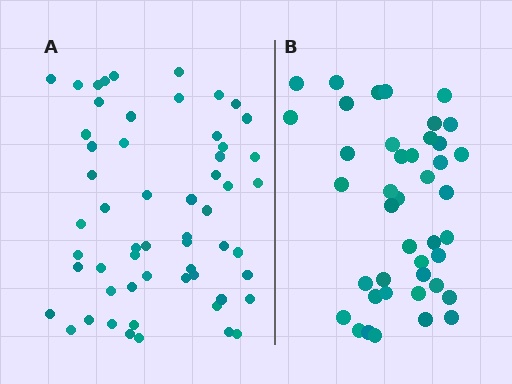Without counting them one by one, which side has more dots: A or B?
Region A (the left region) has more dots.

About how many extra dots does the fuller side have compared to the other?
Region A has approximately 15 more dots than region B.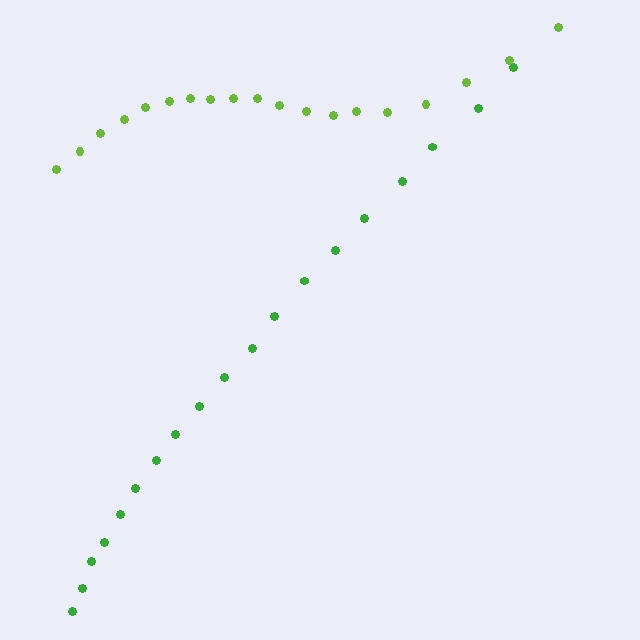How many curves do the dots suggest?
There are 2 distinct paths.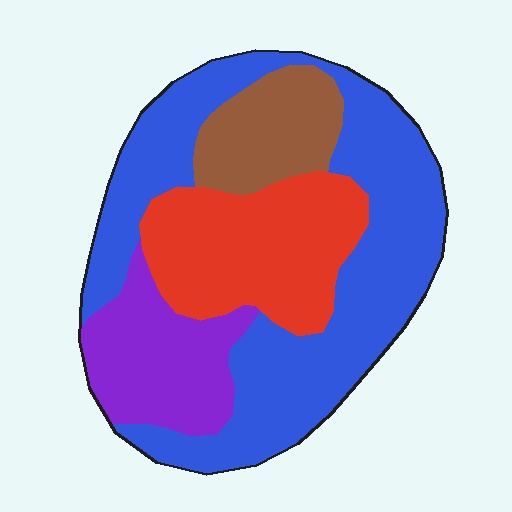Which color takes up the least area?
Brown, at roughly 10%.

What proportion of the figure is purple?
Purple covers roughly 15% of the figure.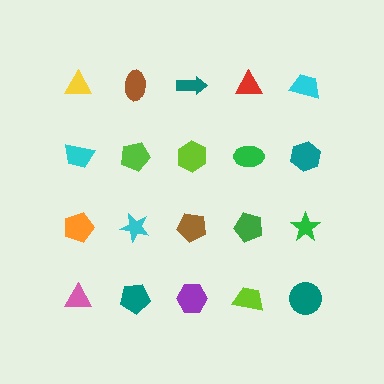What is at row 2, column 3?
A lime hexagon.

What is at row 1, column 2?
A brown ellipse.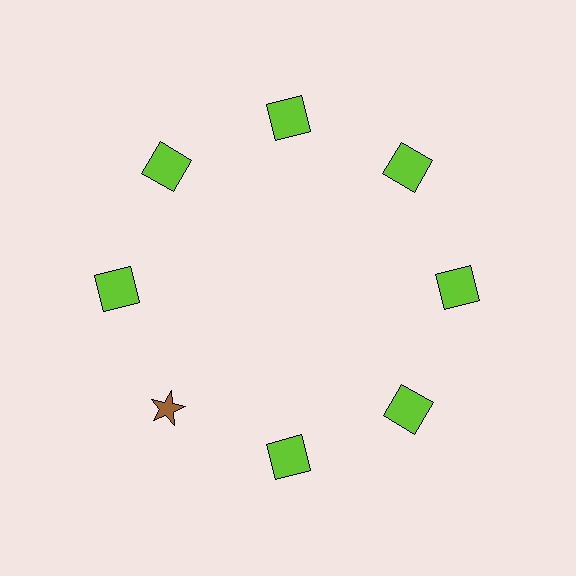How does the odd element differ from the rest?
It differs in both color (brown instead of lime) and shape (star instead of square).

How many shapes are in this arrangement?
There are 8 shapes arranged in a ring pattern.